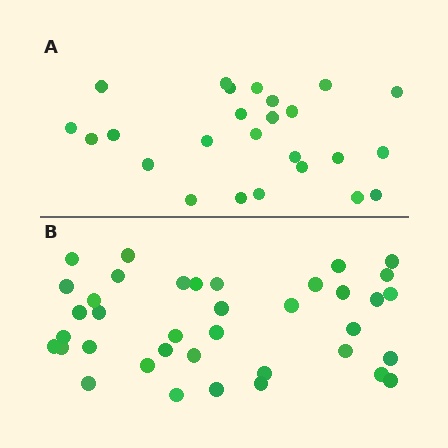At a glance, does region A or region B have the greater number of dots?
Region B (the bottom region) has more dots.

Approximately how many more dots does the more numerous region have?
Region B has approximately 15 more dots than region A.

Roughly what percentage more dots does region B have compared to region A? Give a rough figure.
About 50% more.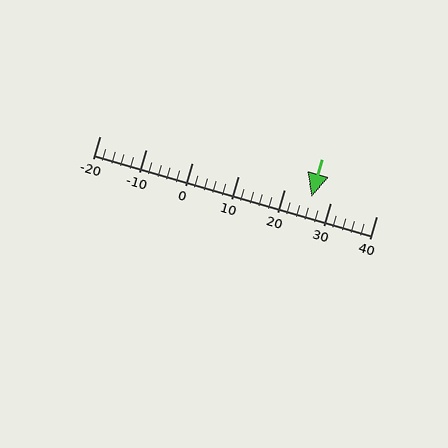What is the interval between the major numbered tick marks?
The major tick marks are spaced 10 units apart.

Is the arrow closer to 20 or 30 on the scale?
The arrow is closer to 30.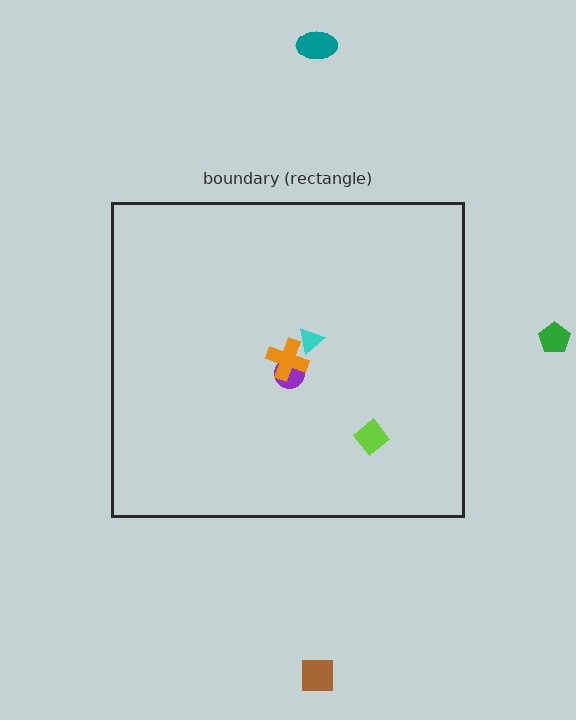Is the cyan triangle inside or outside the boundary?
Inside.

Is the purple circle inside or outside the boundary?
Inside.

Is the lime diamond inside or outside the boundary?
Inside.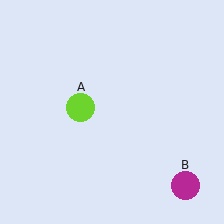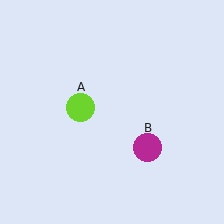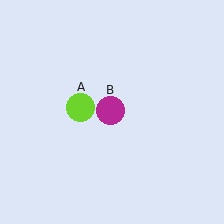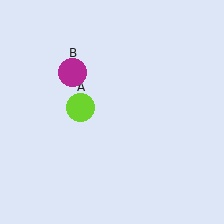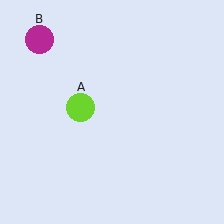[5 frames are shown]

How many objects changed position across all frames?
1 object changed position: magenta circle (object B).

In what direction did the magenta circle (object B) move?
The magenta circle (object B) moved up and to the left.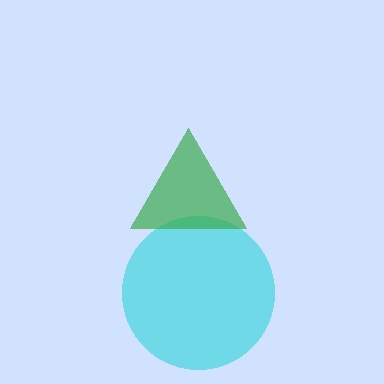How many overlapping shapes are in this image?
There are 2 overlapping shapes in the image.